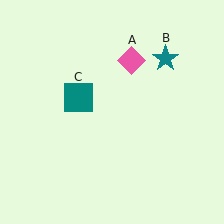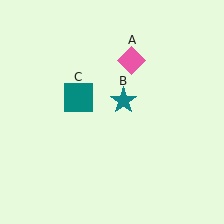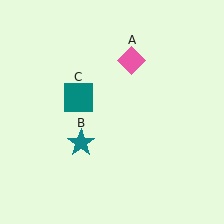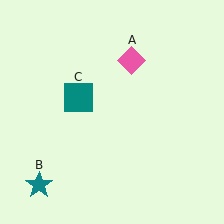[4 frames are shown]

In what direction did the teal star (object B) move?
The teal star (object B) moved down and to the left.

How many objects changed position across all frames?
1 object changed position: teal star (object B).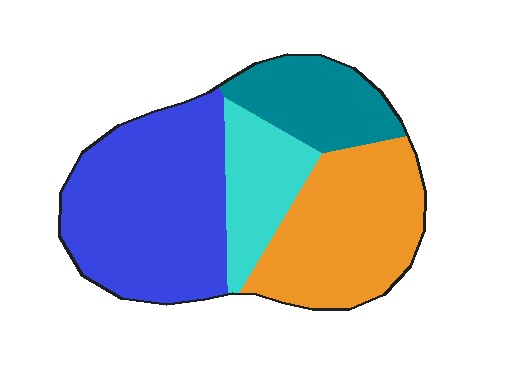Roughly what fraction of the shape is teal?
Teal takes up about one sixth (1/6) of the shape.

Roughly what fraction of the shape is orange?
Orange covers roughly 30% of the shape.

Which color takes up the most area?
Blue, at roughly 40%.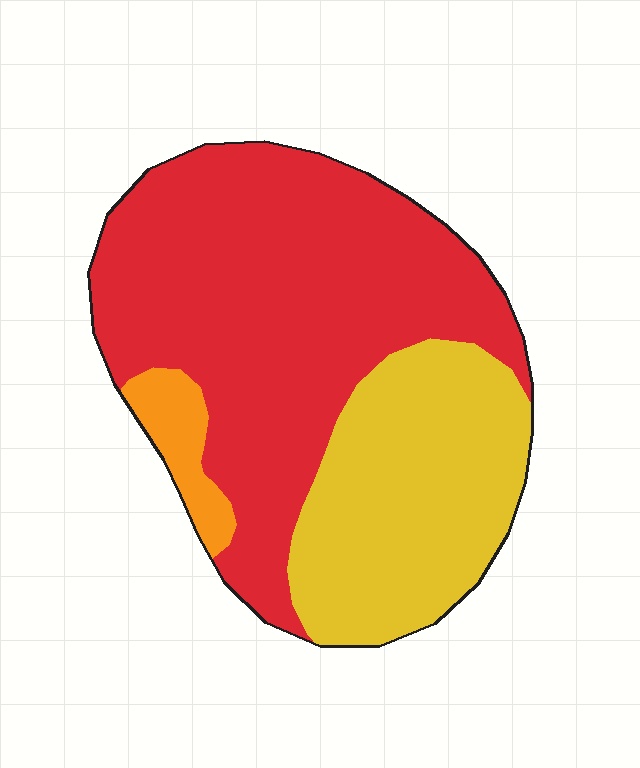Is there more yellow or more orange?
Yellow.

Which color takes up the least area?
Orange, at roughly 5%.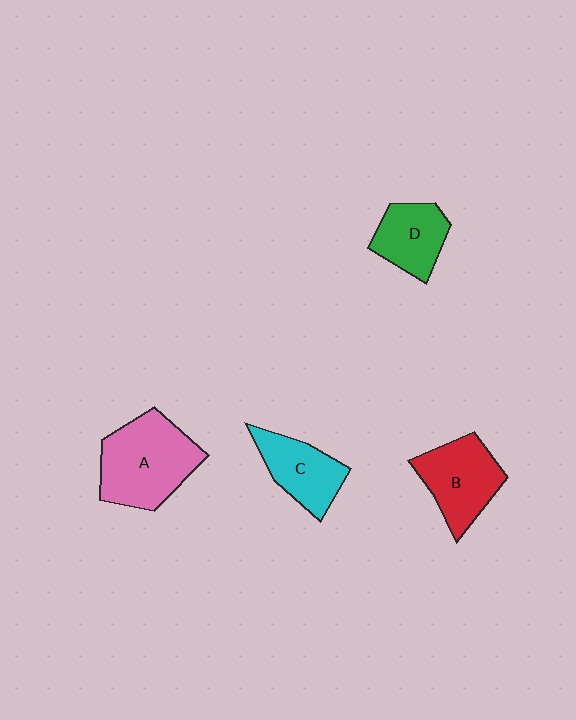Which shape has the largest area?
Shape A (pink).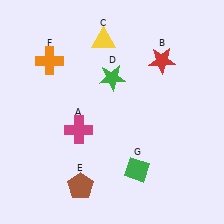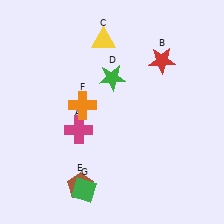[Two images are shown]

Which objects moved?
The objects that moved are: the orange cross (F), the green diamond (G).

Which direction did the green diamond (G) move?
The green diamond (G) moved left.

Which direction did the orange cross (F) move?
The orange cross (F) moved down.